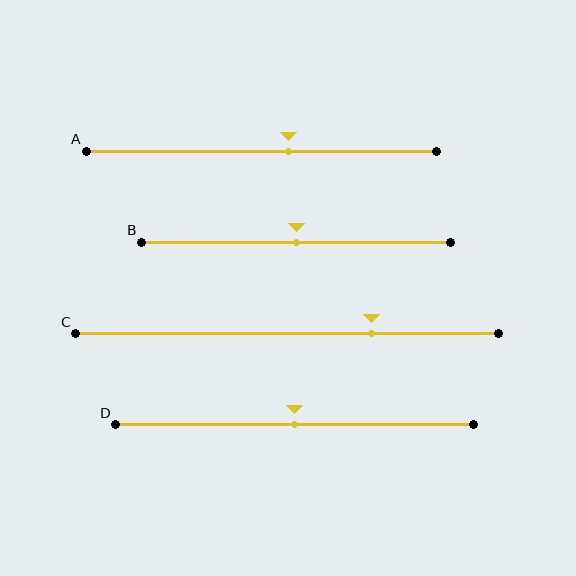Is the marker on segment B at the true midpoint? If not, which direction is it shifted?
Yes, the marker on segment B is at the true midpoint.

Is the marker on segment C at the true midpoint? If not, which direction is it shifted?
No, the marker on segment C is shifted to the right by about 20% of the segment length.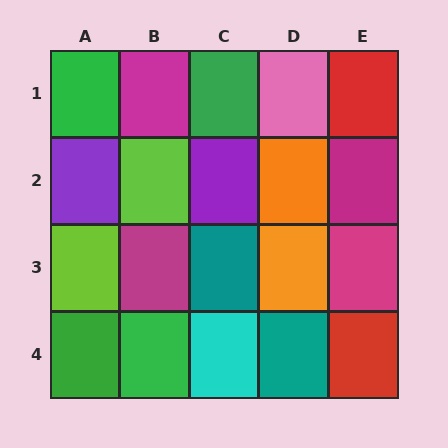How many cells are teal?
2 cells are teal.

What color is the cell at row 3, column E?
Magenta.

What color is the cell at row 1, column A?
Green.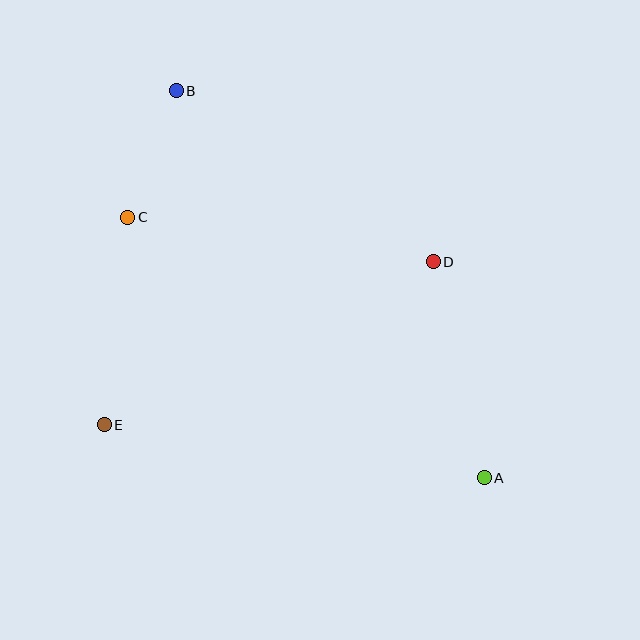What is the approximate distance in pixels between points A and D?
The distance between A and D is approximately 222 pixels.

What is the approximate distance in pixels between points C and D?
The distance between C and D is approximately 309 pixels.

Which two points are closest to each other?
Points B and C are closest to each other.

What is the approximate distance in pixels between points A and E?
The distance between A and E is approximately 384 pixels.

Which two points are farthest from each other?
Points A and B are farthest from each other.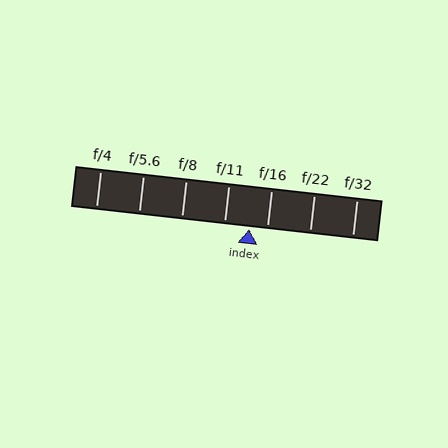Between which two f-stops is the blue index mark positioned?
The index mark is between f/11 and f/16.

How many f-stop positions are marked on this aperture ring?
There are 7 f-stop positions marked.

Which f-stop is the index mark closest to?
The index mark is closest to f/16.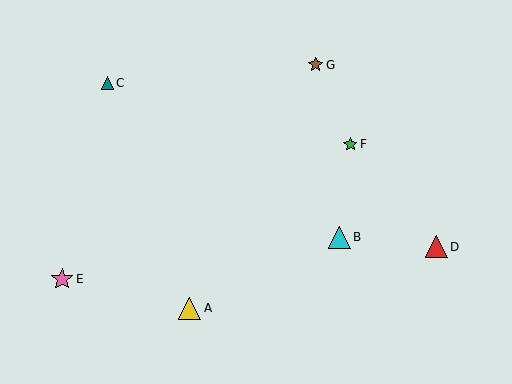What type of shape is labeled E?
Shape E is a pink star.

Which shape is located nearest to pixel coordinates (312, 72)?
The brown star (labeled G) at (315, 65) is nearest to that location.